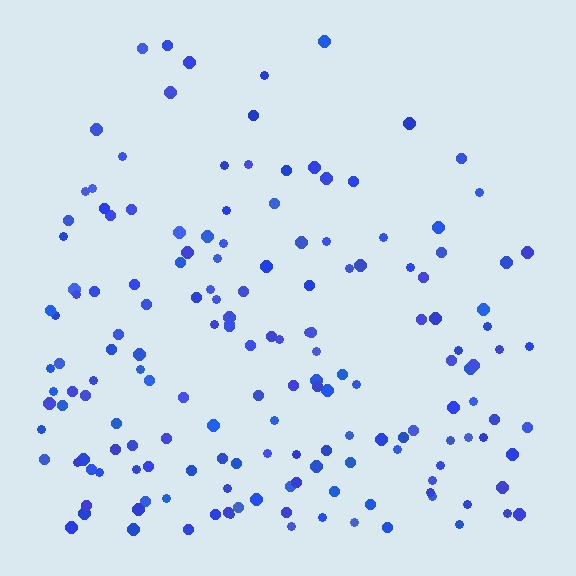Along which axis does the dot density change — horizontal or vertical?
Vertical.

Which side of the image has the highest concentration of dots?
The bottom.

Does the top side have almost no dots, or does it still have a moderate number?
Still a moderate number, just noticeably fewer than the bottom.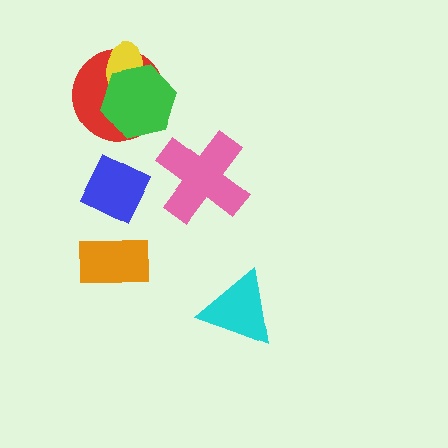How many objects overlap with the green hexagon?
2 objects overlap with the green hexagon.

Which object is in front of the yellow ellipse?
The green hexagon is in front of the yellow ellipse.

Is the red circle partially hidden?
Yes, it is partially covered by another shape.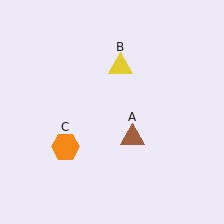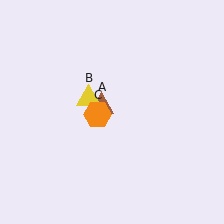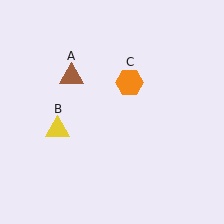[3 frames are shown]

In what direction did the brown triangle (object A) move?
The brown triangle (object A) moved up and to the left.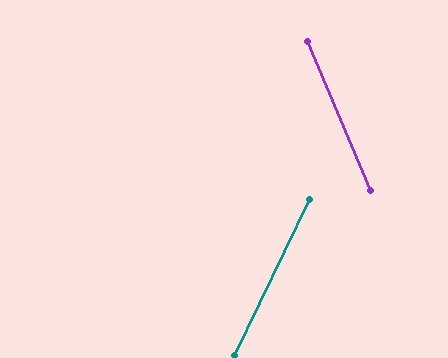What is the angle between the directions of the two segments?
Approximately 49 degrees.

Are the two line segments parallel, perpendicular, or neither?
Neither parallel nor perpendicular — they differ by about 49°.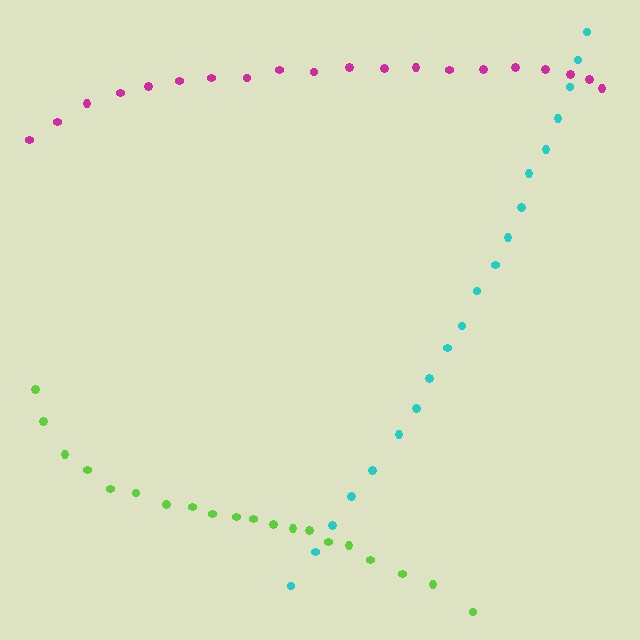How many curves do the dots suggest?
There are 3 distinct paths.